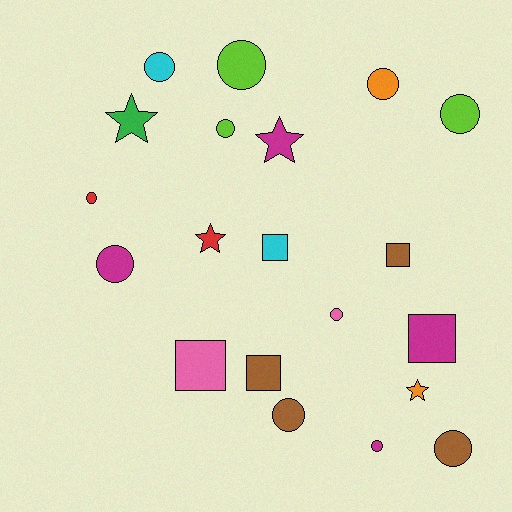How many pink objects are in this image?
There are 2 pink objects.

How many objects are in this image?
There are 20 objects.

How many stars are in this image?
There are 4 stars.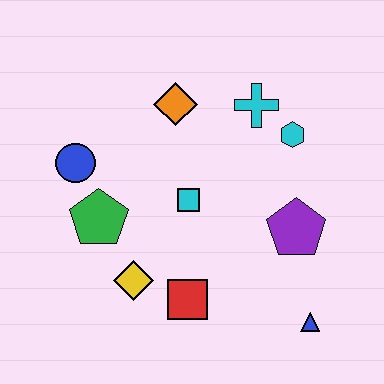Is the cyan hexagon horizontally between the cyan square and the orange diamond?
No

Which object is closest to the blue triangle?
The purple pentagon is closest to the blue triangle.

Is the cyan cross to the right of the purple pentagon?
No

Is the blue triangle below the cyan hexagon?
Yes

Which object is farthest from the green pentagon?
The blue triangle is farthest from the green pentagon.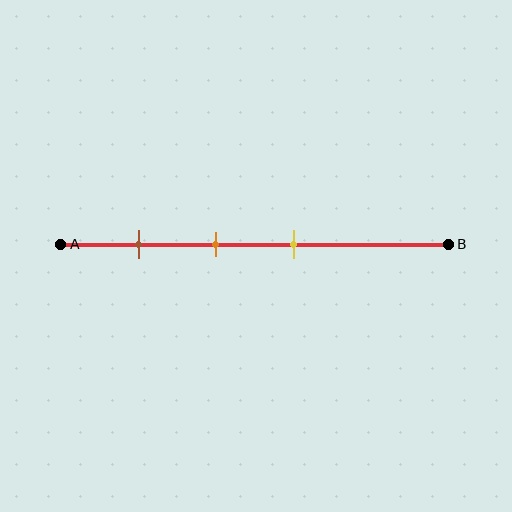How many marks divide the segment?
There are 3 marks dividing the segment.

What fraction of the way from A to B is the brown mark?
The brown mark is approximately 20% (0.2) of the way from A to B.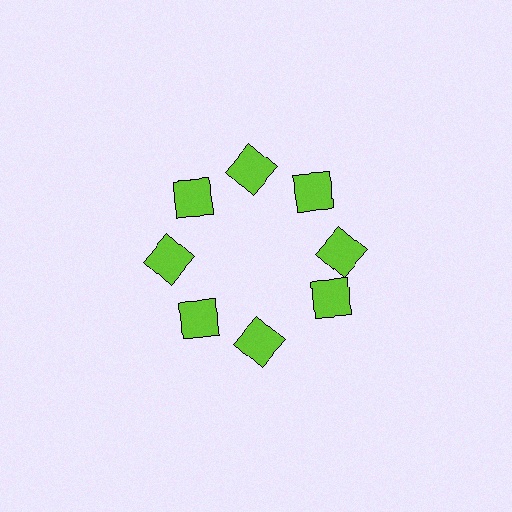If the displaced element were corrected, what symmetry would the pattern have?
It would have 8-fold rotational symmetry — the pattern would map onto itself every 45 degrees.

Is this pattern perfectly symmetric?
No. The 8 lime squares are arranged in a ring, but one element near the 4 o'clock position is rotated out of alignment along the ring, breaking the 8-fold rotational symmetry.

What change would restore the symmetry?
The symmetry would be restored by rotating it back into even spacing with its neighbors so that all 8 squares sit at equal angles and equal distance from the center.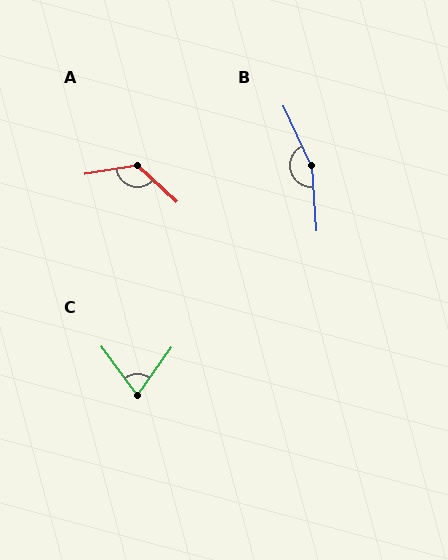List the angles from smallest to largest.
C (72°), A (128°), B (159°).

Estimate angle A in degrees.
Approximately 128 degrees.